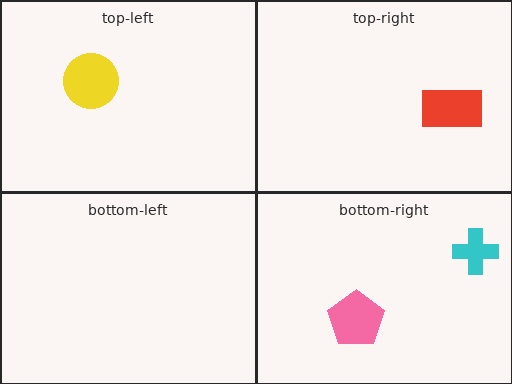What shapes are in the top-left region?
The yellow circle.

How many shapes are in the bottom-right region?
2.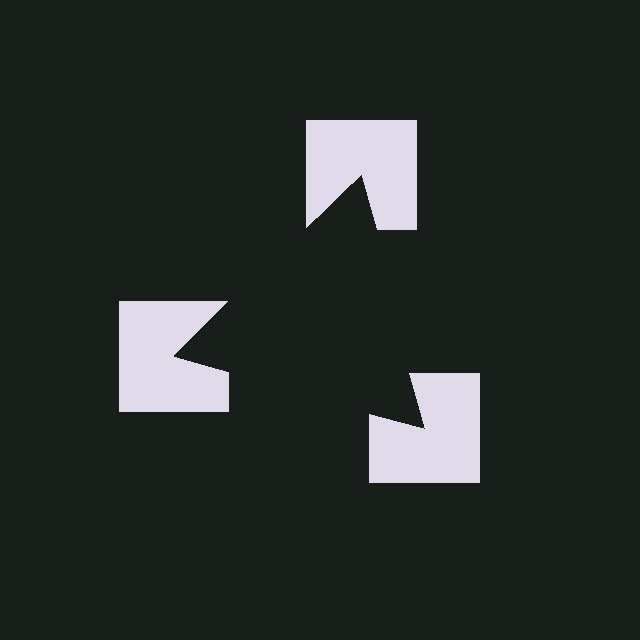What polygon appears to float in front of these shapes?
An illusory triangle — its edges are inferred from the aligned wedge cuts in the notched squares, not physically drawn.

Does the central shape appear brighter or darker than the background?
It typically appears slightly darker than the background, even though no actual brightness change is drawn.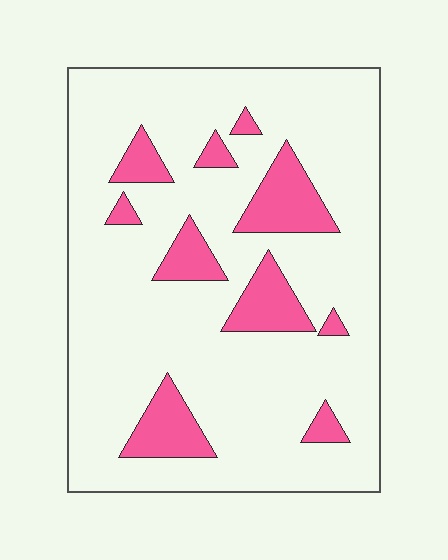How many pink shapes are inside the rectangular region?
10.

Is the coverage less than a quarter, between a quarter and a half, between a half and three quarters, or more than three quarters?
Less than a quarter.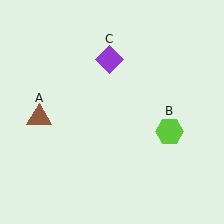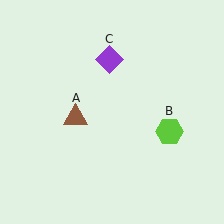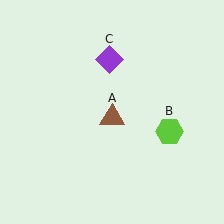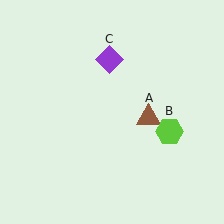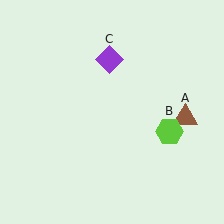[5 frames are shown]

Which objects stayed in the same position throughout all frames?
Lime hexagon (object B) and purple diamond (object C) remained stationary.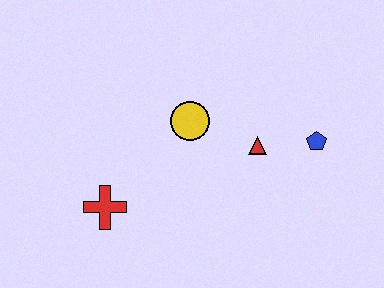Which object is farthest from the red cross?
The blue pentagon is farthest from the red cross.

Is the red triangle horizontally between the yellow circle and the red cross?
No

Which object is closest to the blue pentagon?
The red triangle is closest to the blue pentagon.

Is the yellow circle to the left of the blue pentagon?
Yes